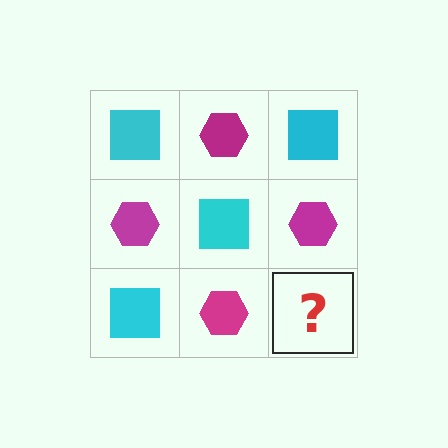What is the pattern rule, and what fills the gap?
The rule is that it alternates cyan square and magenta hexagon in a checkerboard pattern. The gap should be filled with a cyan square.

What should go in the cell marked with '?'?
The missing cell should contain a cyan square.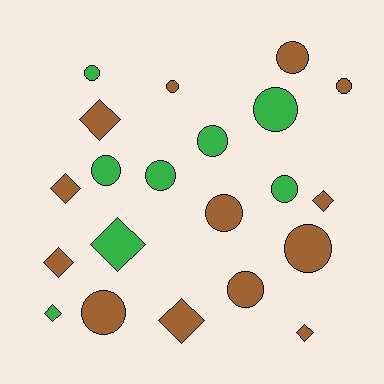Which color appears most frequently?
Brown, with 13 objects.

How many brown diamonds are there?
There are 6 brown diamonds.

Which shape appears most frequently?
Circle, with 13 objects.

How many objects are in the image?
There are 21 objects.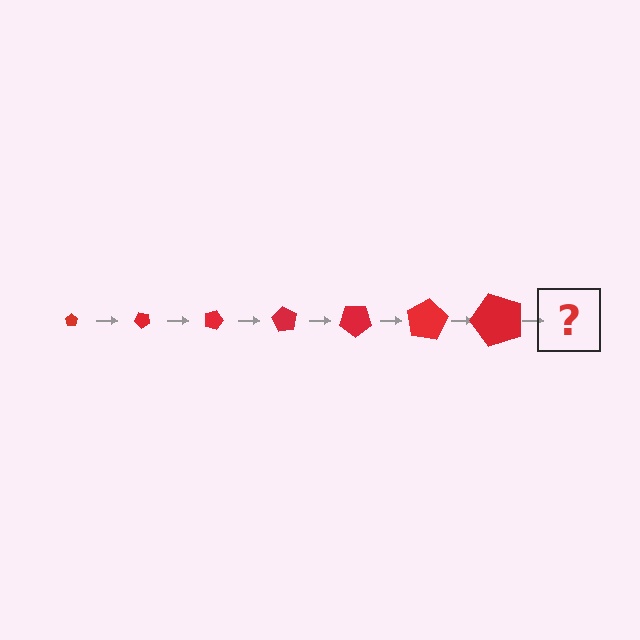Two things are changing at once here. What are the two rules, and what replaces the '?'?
The two rules are that the pentagon grows larger each step and it rotates 45 degrees each step. The '?' should be a pentagon, larger than the previous one and rotated 315 degrees from the start.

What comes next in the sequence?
The next element should be a pentagon, larger than the previous one and rotated 315 degrees from the start.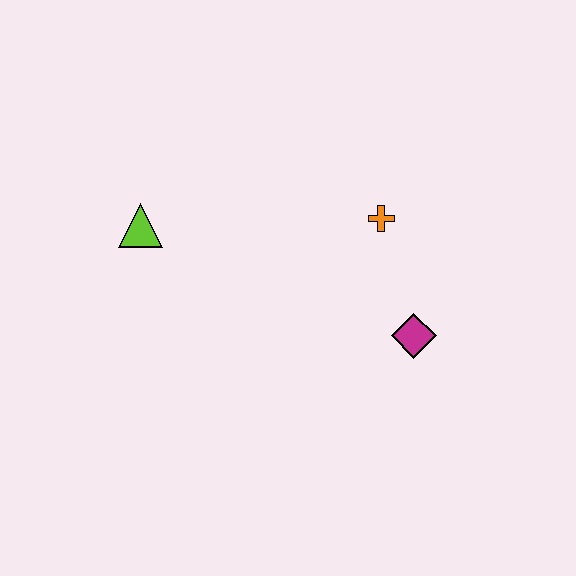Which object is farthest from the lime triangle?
The magenta diamond is farthest from the lime triangle.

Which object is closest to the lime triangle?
The orange cross is closest to the lime triangle.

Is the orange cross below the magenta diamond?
No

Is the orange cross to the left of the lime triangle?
No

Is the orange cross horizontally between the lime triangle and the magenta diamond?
Yes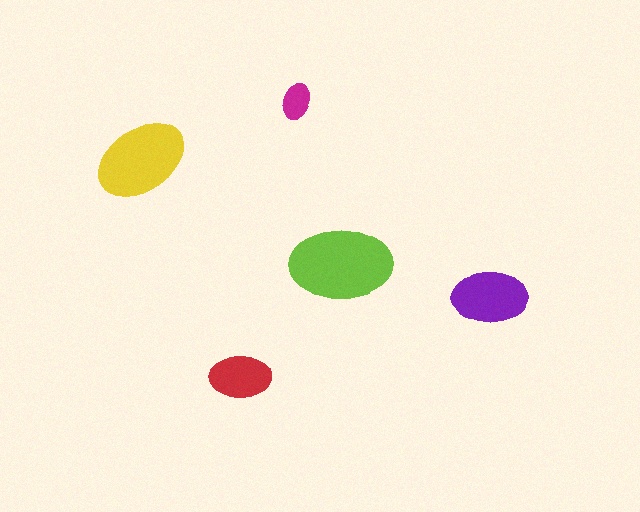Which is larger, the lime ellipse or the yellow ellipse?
The lime one.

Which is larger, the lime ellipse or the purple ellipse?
The lime one.